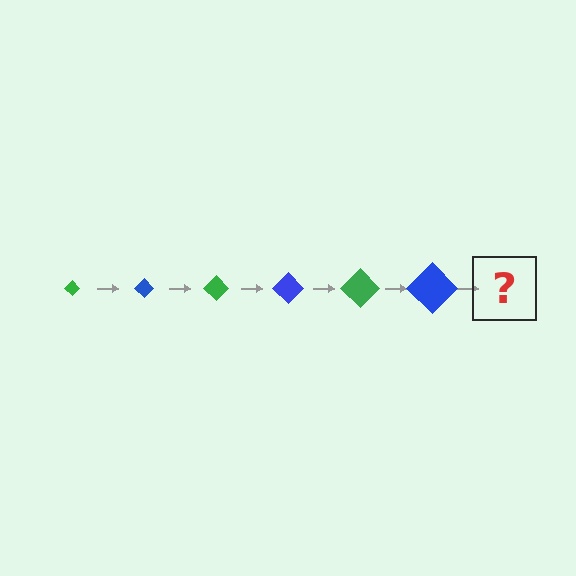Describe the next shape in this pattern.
It should be a green diamond, larger than the previous one.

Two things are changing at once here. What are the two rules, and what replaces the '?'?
The two rules are that the diamond grows larger each step and the color cycles through green and blue. The '?' should be a green diamond, larger than the previous one.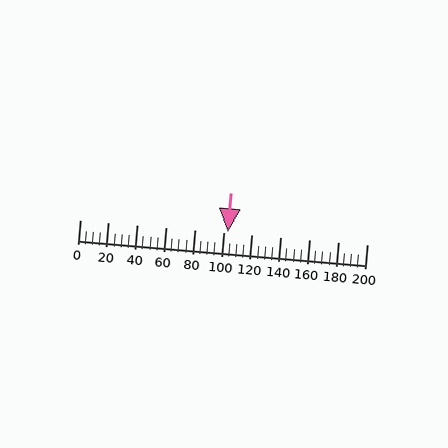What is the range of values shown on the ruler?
The ruler shows values from 0 to 200.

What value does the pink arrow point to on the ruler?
The pink arrow points to approximately 103.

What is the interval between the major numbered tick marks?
The major tick marks are spaced 20 units apart.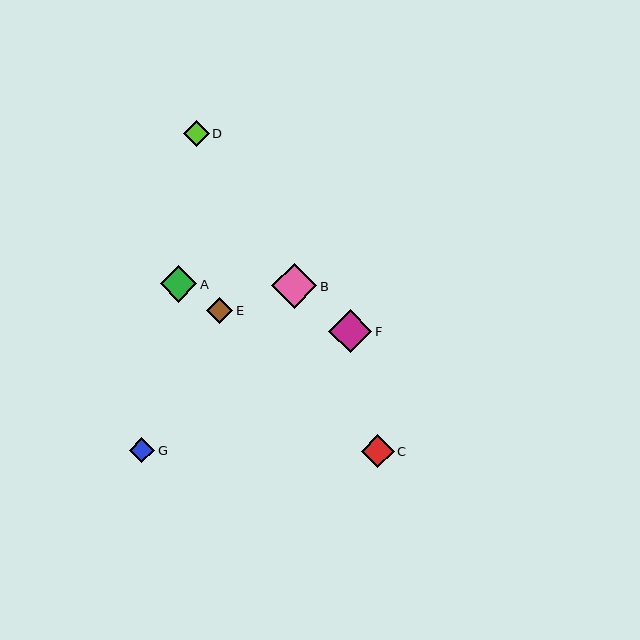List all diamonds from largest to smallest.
From largest to smallest: B, F, A, C, E, D, G.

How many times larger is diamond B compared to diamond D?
Diamond B is approximately 1.7 times the size of diamond D.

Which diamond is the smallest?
Diamond G is the smallest with a size of approximately 26 pixels.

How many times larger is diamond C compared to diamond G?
Diamond C is approximately 1.3 times the size of diamond G.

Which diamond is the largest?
Diamond B is the largest with a size of approximately 45 pixels.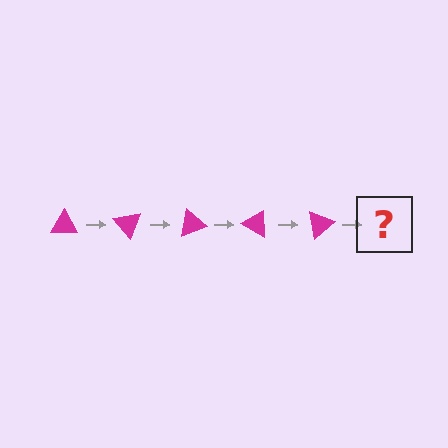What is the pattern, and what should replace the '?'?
The pattern is that the triangle rotates 50 degrees each step. The '?' should be a magenta triangle rotated 250 degrees.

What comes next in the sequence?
The next element should be a magenta triangle rotated 250 degrees.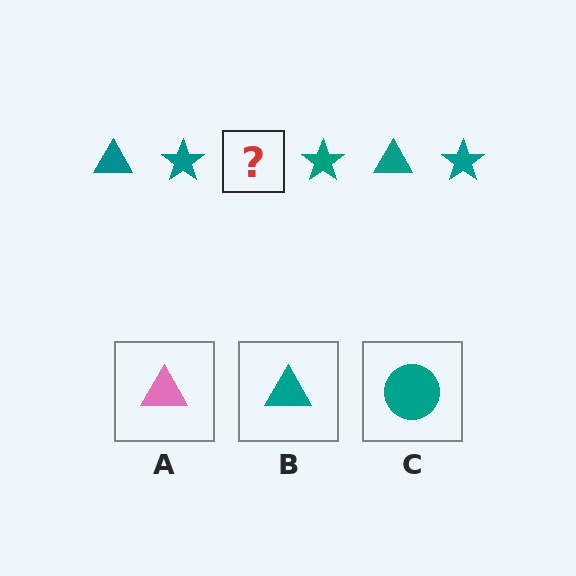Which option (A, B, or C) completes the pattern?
B.